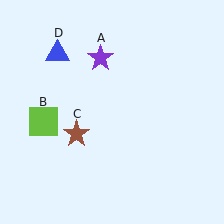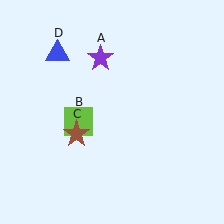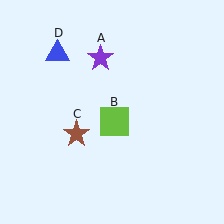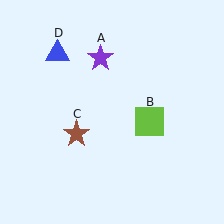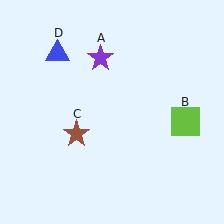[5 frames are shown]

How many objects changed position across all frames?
1 object changed position: lime square (object B).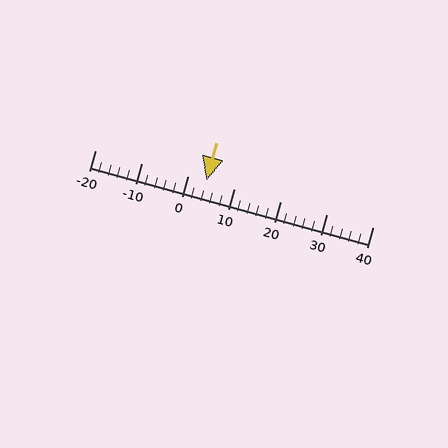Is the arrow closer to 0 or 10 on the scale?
The arrow is closer to 0.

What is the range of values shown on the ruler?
The ruler shows values from -20 to 40.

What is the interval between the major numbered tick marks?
The major tick marks are spaced 10 units apart.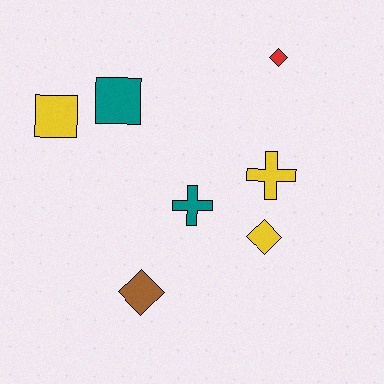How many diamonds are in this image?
There are 3 diamonds.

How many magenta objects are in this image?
There are no magenta objects.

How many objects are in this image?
There are 7 objects.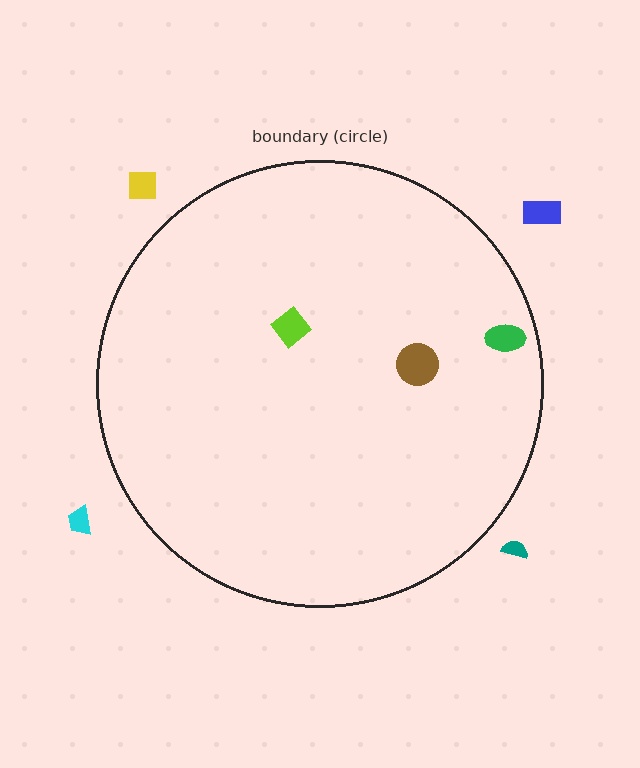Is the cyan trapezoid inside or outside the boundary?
Outside.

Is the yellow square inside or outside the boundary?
Outside.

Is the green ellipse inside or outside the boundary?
Inside.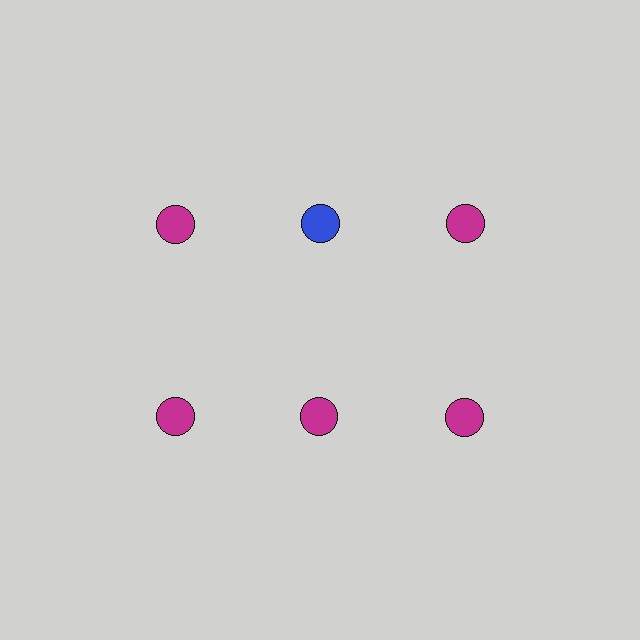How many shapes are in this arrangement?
There are 6 shapes arranged in a grid pattern.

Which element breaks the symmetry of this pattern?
The blue circle in the top row, second from left column breaks the symmetry. All other shapes are magenta circles.